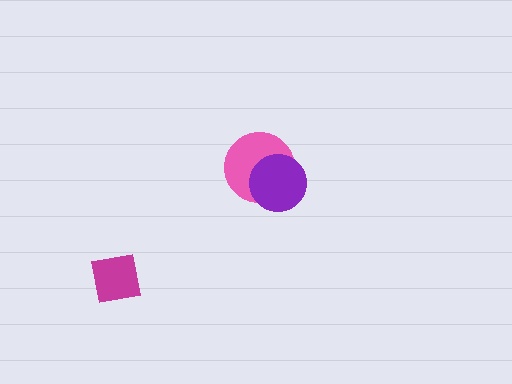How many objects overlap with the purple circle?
1 object overlaps with the purple circle.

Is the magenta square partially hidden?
No, no other shape covers it.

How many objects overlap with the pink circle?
1 object overlaps with the pink circle.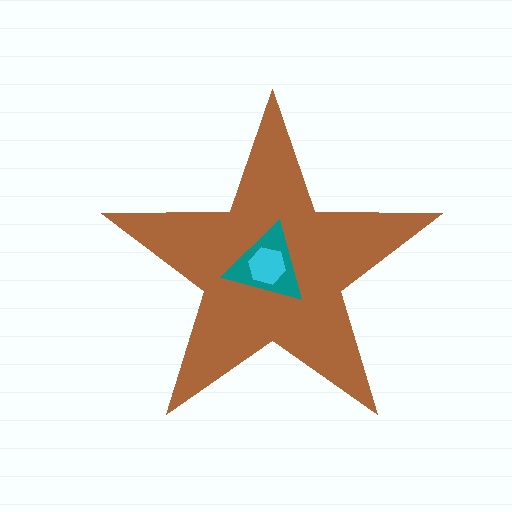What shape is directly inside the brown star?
The teal triangle.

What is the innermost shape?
The cyan hexagon.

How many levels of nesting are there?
3.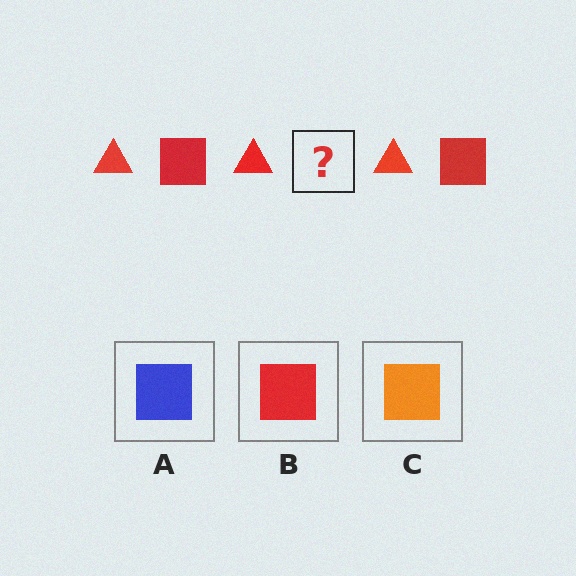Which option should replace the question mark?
Option B.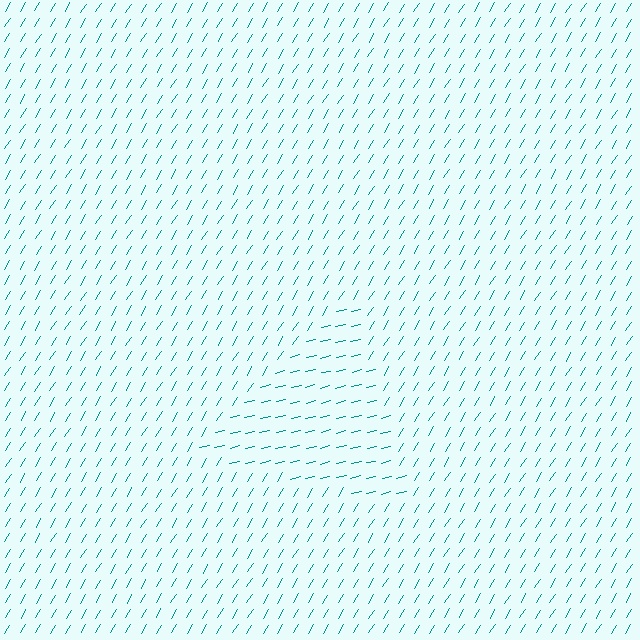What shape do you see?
I see a triangle.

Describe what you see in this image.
The image is filled with small teal line segments. A triangle region in the image has lines oriented differently from the surrounding lines, creating a visible texture boundary.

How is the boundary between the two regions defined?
The boundary is defined purely by a change in line orientation (approximately 45 degrees difference). All lines are the same color and thickness.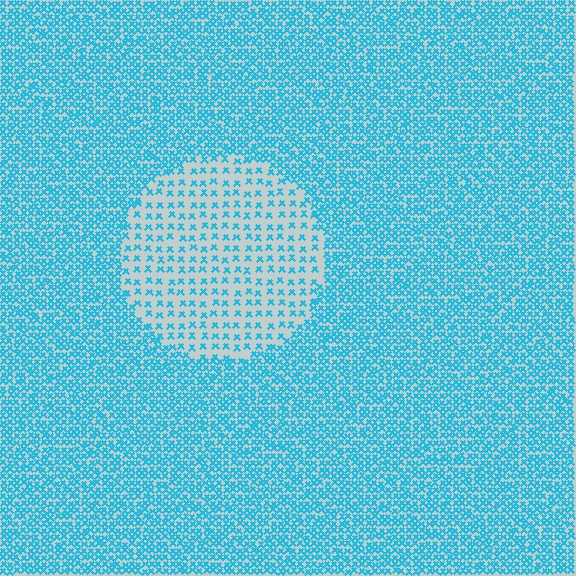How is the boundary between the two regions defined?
The boundary is defined by a change in element density (approximately 2.7x ratio). All elements are the same color, size, and shape.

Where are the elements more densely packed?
The elements are more densely packed outside the circle boundary.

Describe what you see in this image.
The image contains small cyan elements arranged at two different densities. A circle-shaped region is visible where the elements are less densely packed than the surrounding area.